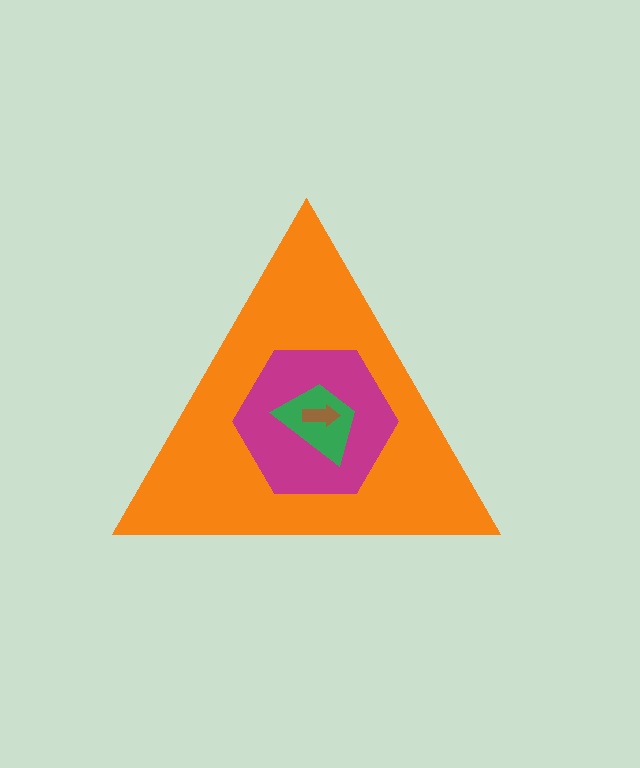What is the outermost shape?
The orange triangle.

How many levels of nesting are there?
4.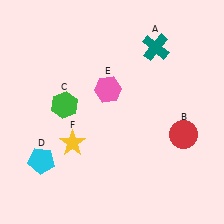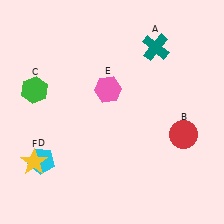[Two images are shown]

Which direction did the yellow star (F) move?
The yellow star (F) moved left.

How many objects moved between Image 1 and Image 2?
2 objects moved between the two images.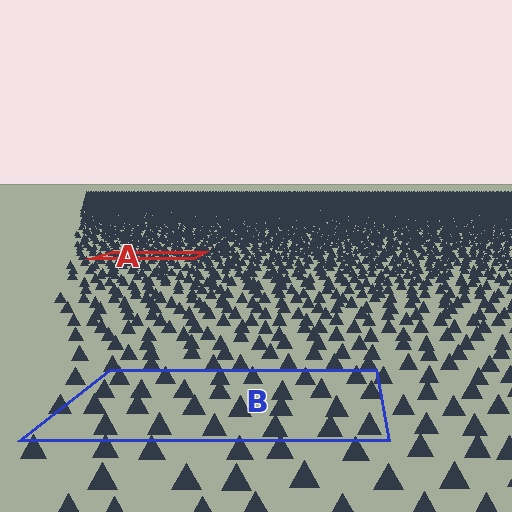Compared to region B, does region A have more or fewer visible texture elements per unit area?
Region A has more texture elements per unit area — they are packed more densely because it is farther away.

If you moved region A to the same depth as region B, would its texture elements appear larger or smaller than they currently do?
They would appear larger. At a closer depth, the same texture elements are projected at a bigger on-screen size.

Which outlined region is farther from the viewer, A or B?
Region A is farther from the viewer — the texture elements inside it appear smaller and more densely packed.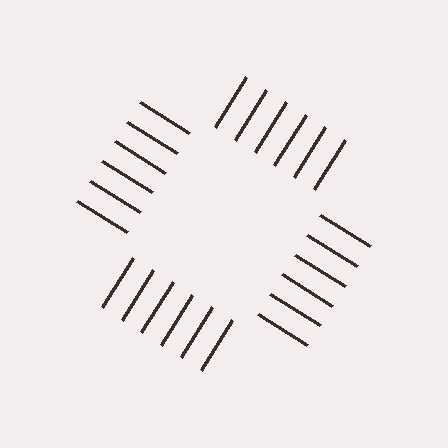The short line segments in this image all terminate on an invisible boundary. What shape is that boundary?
An illusory square — the line segments terminate on its edges but no continuous stroke is drawn.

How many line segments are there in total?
24 — 6 along each of the 4 edges.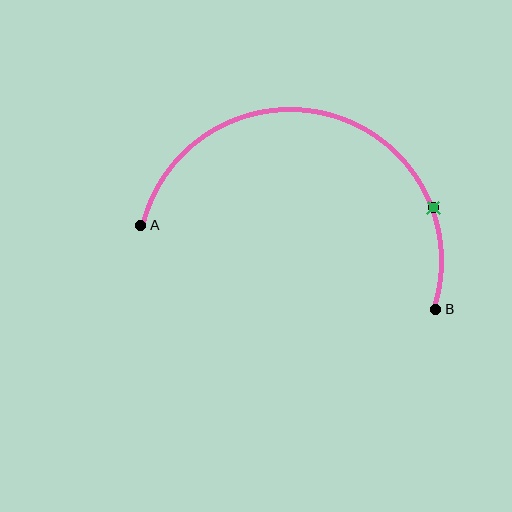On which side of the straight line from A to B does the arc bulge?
The arc bulges above the straight line connecting A and B.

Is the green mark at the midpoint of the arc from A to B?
No. The green mark lies on the arc but is closer to endpoint B. The arc midpoint would be at the point on the curve equidistant along the arc from both A and B.